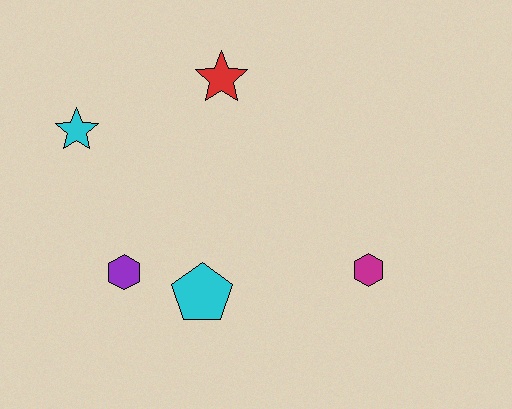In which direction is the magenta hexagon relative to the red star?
The magenta hexagon is below the red star.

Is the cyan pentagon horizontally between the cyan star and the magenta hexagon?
Yes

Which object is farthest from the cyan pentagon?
The red star is farthest from the cyan pentagon.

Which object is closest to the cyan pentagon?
The purple hexagon is closest to the cyan pentagon.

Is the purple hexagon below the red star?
Yes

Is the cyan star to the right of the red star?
No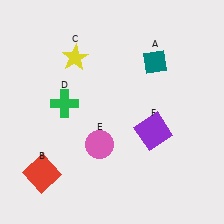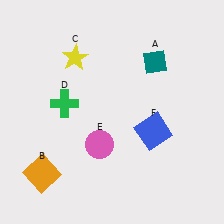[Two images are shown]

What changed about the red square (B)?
In Image 1, B is red. In Image 2, it changed to orange.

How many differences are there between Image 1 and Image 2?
There are 2 differences between the two images.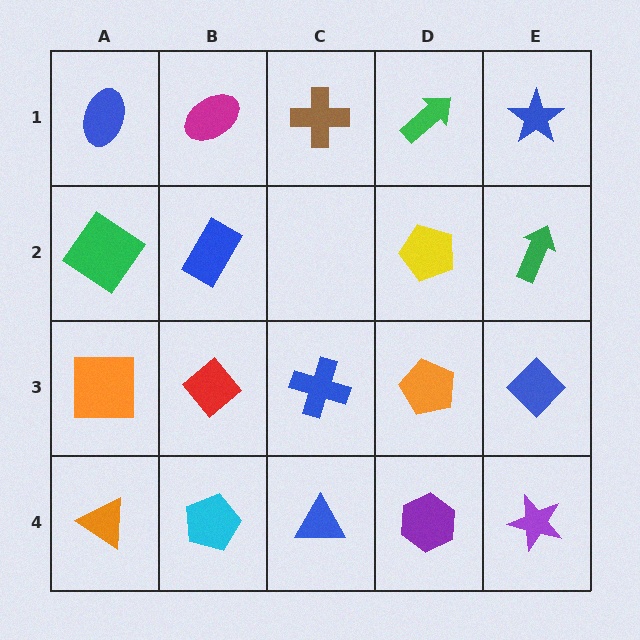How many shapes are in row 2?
4 shapes.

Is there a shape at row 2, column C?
No, that cell is empty.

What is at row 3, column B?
A red diamond.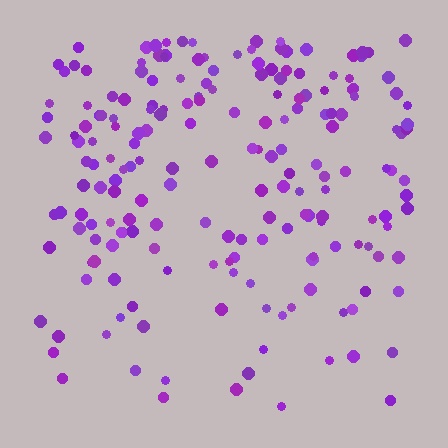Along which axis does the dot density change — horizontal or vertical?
Vertical.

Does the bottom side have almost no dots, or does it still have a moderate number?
Still a moderate number, just noticeably fewer than the top.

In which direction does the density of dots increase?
From bottom to top, with the top side densest.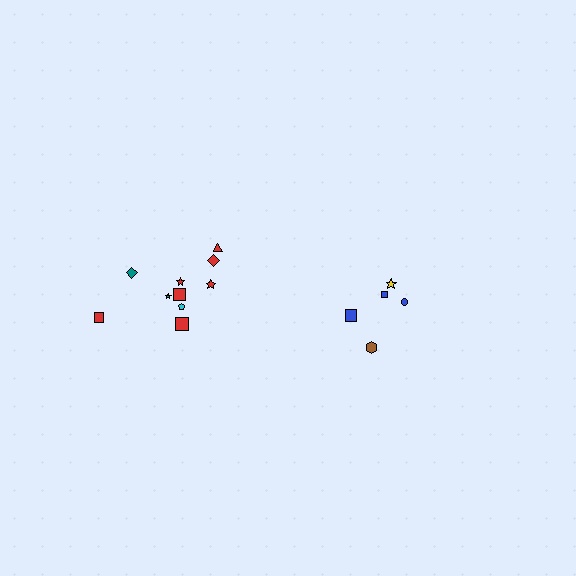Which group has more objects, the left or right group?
The left group.